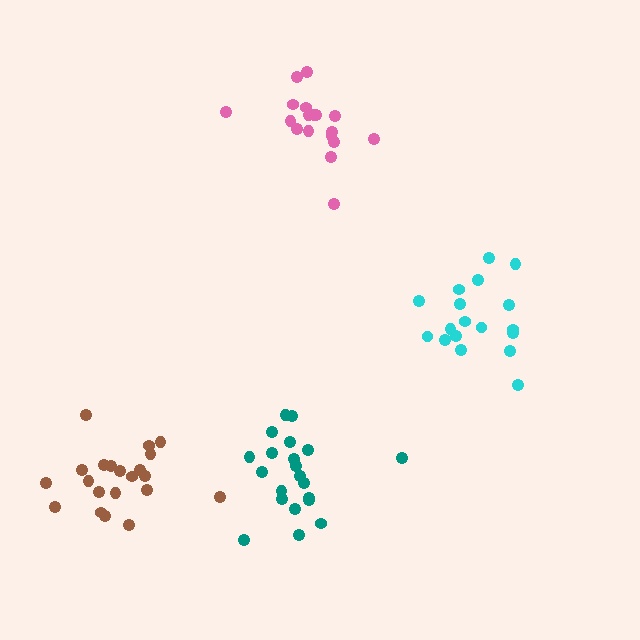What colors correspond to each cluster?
The clusters are colored: cyan, pink, brown, teal.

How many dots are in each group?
Group 1: 18 dots, Group 2: 18 dots, Group 3: 21 dots, Group 4: 21 dots (78 total).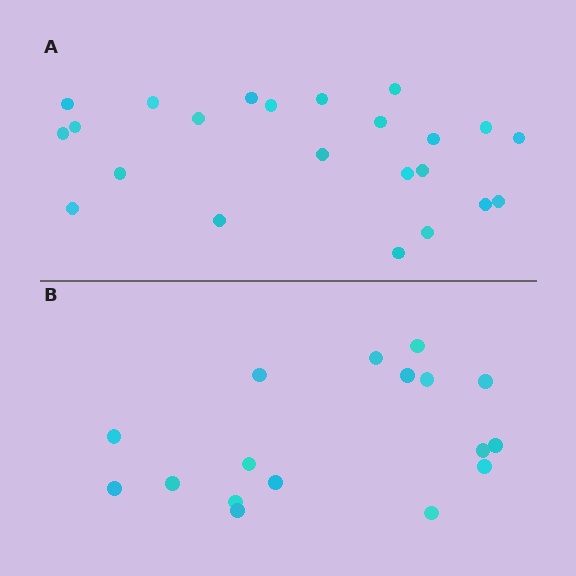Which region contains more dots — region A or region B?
Region A (the top region) has more dots.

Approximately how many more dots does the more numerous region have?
Region A has about 6 more dots than region B.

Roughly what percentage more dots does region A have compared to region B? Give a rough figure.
About 35% more.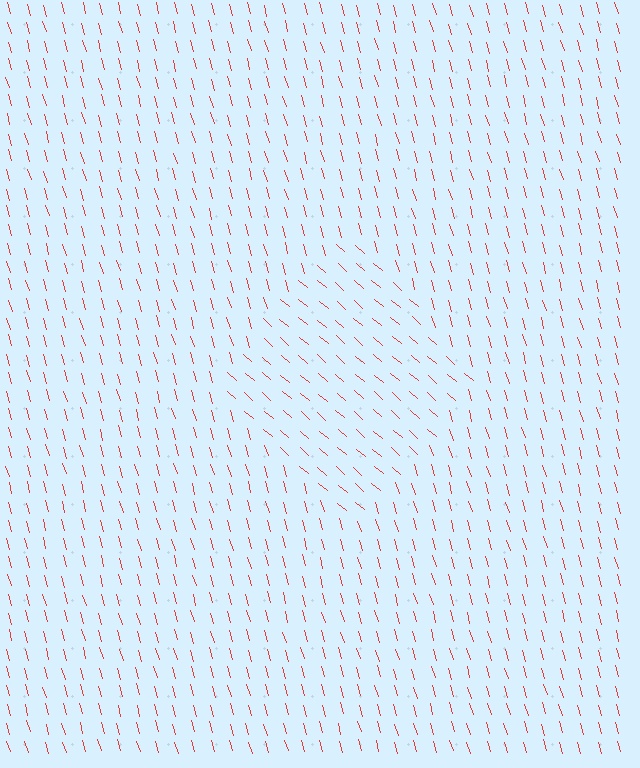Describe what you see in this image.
The image is filled with small red line segments. A diamond region in the image has lines oriented differently from the surrounding lines, creating a visible texture boundary.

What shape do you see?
I see a diamond.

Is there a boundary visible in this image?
Yes, there is a texture boundary formed by a change in line orientation.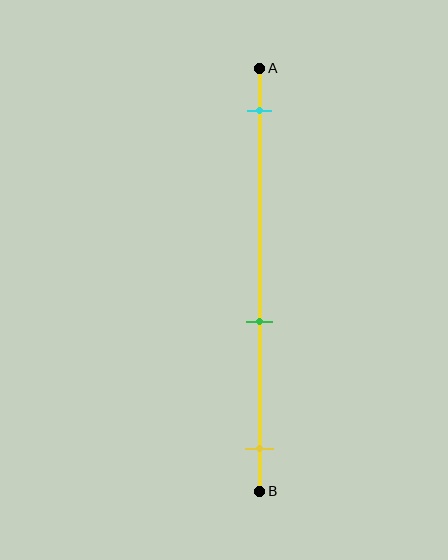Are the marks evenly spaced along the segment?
No, the marks are not evenly spaced.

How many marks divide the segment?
There are 3 marks dividing the segment.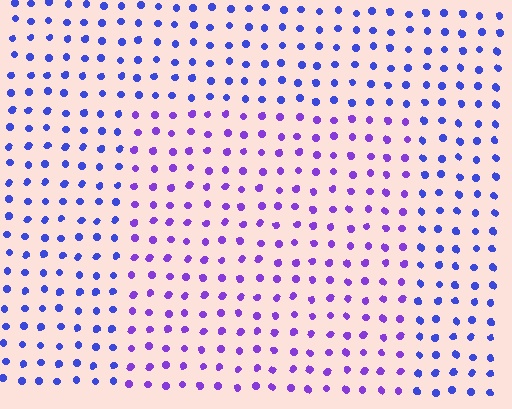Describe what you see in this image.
The image is filled with small blue elements in a uniform arrangement. A rectangle-shaped region is visible where the elements are tinted to a slightly different hue, forming a subtle color boundary.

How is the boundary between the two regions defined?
The boundary is defined purely by a slight shift in hue (about 34 degrees). Spacing, size, and orientation are identical on both sides.